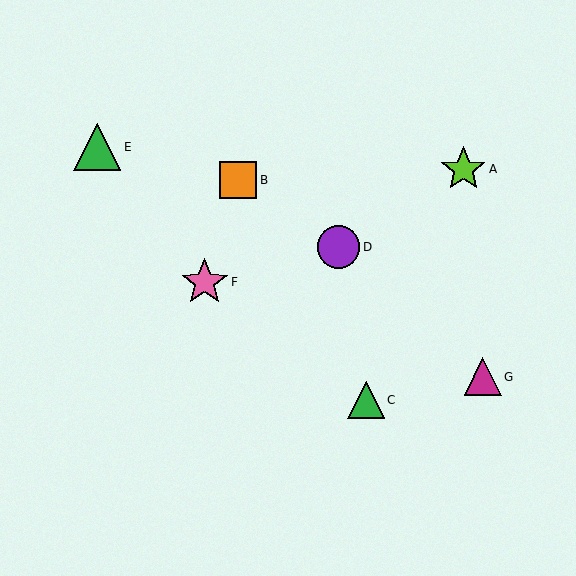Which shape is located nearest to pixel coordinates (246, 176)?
The orange square (labeled B) at (238, 180) is nearest to that location.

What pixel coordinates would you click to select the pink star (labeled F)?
Click at (205, 282) to select the pink star F.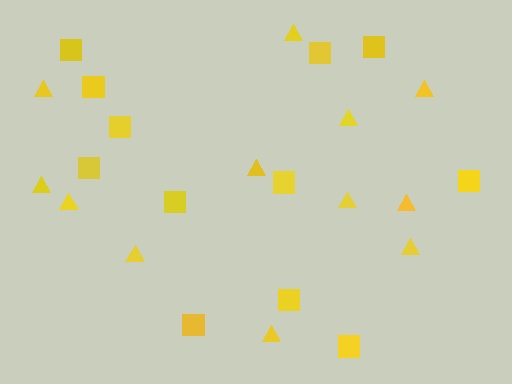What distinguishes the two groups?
There are 2 groups: one group of squares (12) and one group of triangles (12).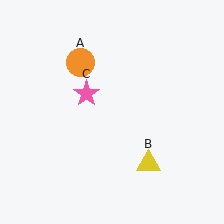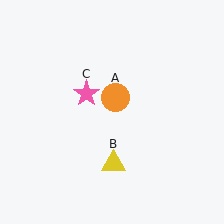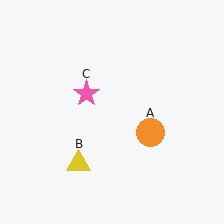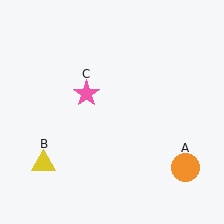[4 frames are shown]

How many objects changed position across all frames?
2 objects changed position: orange circle (object A), yellow triangle (object B).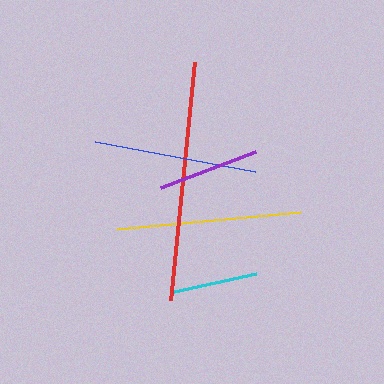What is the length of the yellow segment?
The yellow segment is approximately 184 pixels long.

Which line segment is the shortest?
The cyan line is the shortest at approximately 84 pixels.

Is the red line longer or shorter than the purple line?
The red line is longer than the purple line.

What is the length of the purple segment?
The purple segment is approximately 102 pixels long.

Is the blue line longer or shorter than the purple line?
The blue line is longer than the purple line.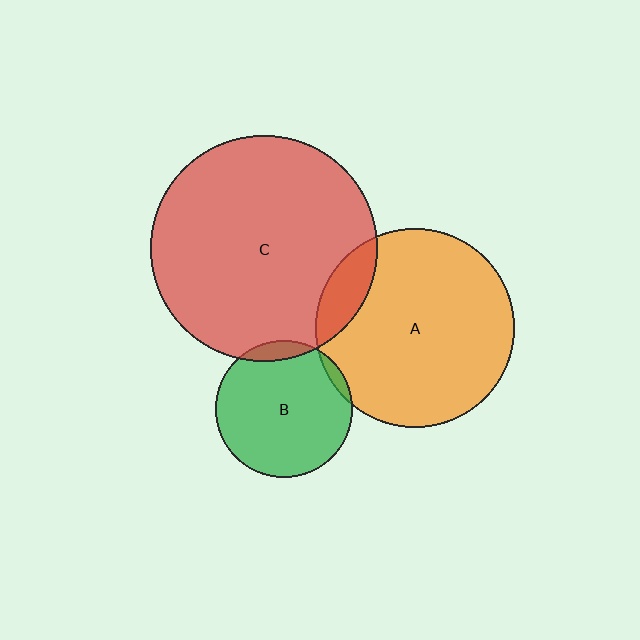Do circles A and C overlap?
Yes.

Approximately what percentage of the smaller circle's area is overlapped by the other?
Approximately 10%.